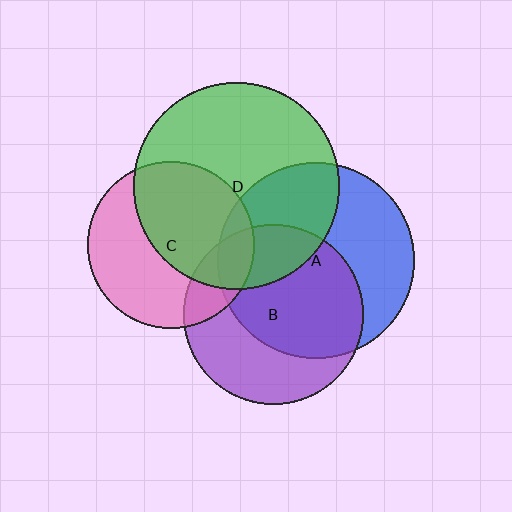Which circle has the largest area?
Circle D (green).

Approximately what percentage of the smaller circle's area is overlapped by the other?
Approximately 50%.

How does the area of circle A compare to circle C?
Approximately 1.4 times.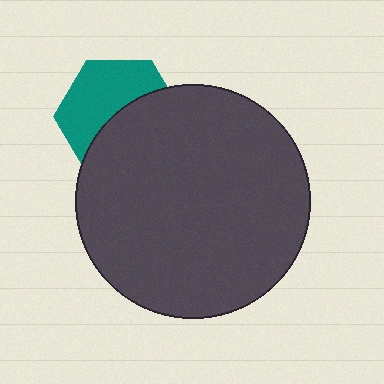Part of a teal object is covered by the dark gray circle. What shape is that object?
It is a hexagon.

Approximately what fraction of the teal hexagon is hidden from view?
Roughly 50% of the teal hexagon is hidden behind the dark gray circle.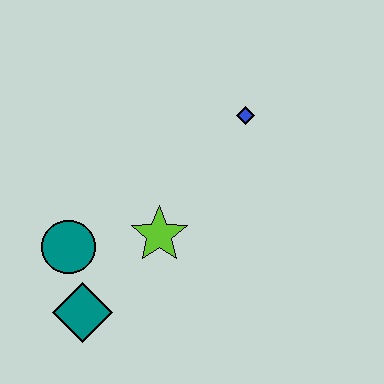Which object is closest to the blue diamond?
The lime star is closest to the blue diamond.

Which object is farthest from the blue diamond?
The teal diamond is farthest from the blue diamond.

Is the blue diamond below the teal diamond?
No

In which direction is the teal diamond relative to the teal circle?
The teal diamond is below the teal circle.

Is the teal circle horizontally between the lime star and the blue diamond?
No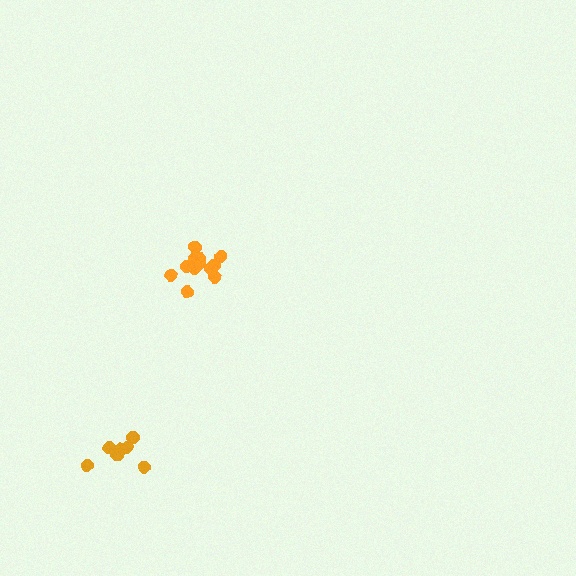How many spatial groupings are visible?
There are 2 spatial groupings.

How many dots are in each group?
Group 1: 12 dots, Group 2: 7 dots (19 total).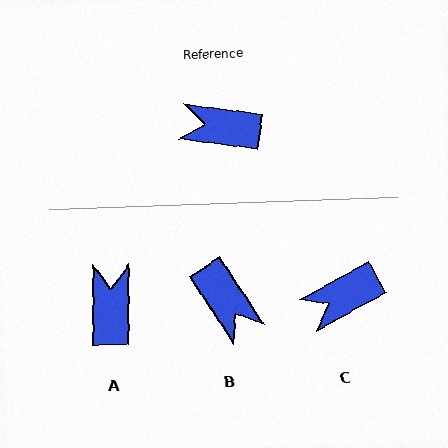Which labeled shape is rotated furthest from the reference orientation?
B, about 131 degrees away.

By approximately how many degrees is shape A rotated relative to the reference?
Approximately 82 degrees clockwise.